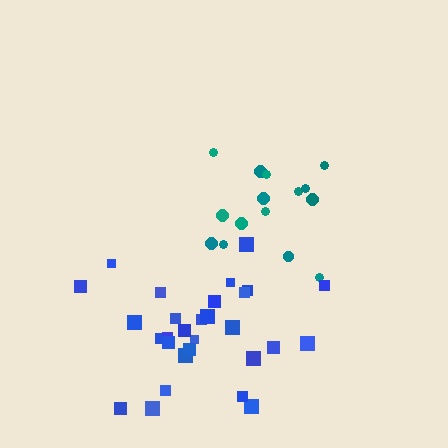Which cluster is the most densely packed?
Blue.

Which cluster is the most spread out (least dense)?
Teal.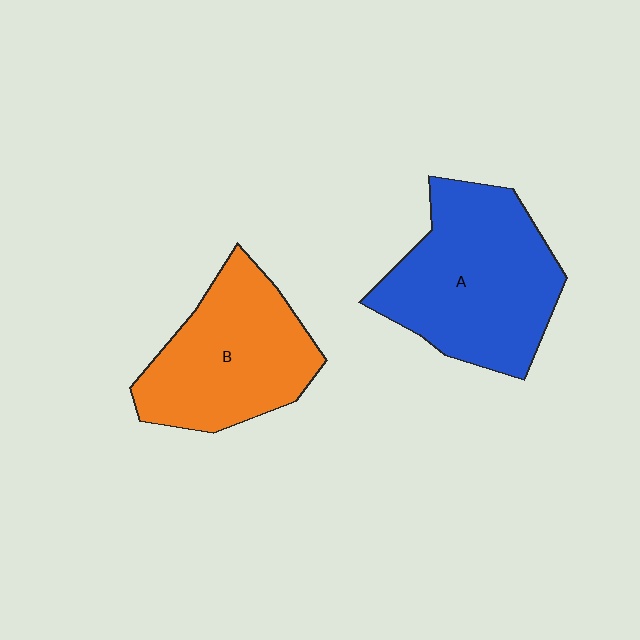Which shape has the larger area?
Shape A (blue).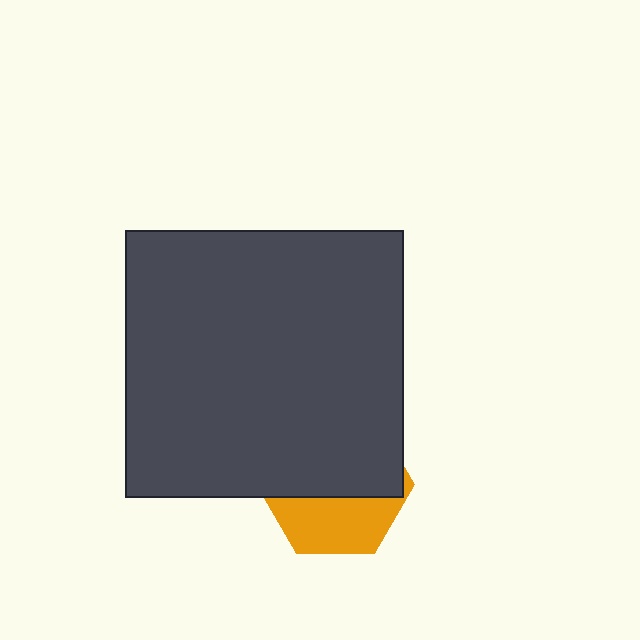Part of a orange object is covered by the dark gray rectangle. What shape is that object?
It is a hexagon.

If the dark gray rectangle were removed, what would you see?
You would see the complete orange hexagon.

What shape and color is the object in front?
The object in front is a dark gray rectangle.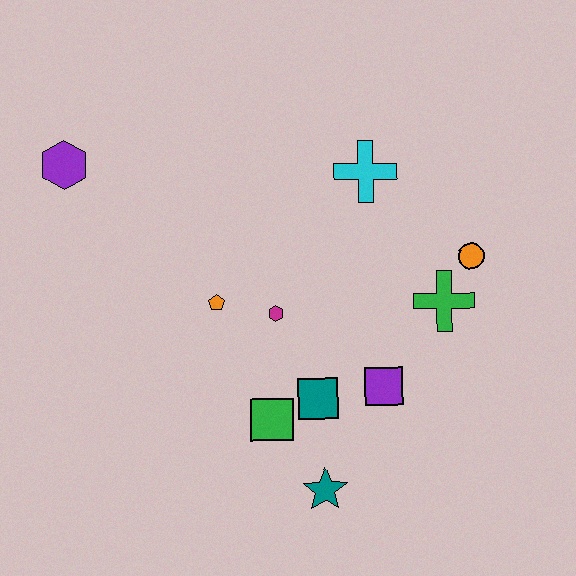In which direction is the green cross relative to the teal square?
The green cross is to the right of the teal square.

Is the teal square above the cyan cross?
No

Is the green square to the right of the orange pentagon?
Yes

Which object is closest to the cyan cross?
The orange circle is closest to the cyan cross.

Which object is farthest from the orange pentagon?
The orange circle is farthest from the orange pentagon.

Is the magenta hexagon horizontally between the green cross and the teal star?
No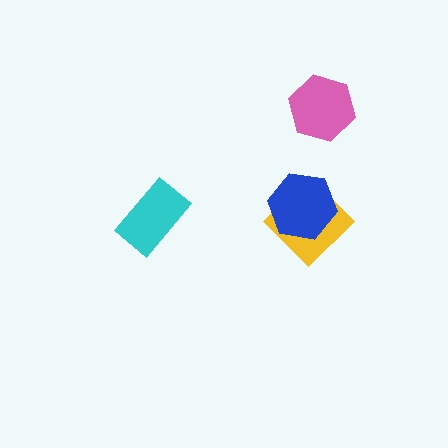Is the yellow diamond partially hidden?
Yes, it is partially covered by another shape.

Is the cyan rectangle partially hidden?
No, no other shape covers it.